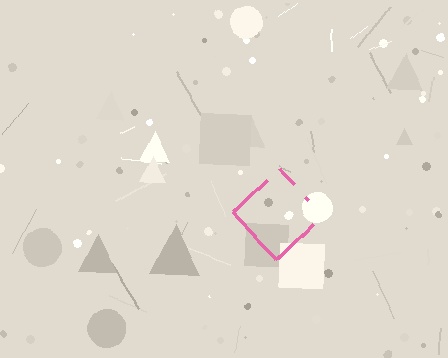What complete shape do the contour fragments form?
The contour fragments form a diamond.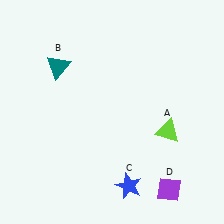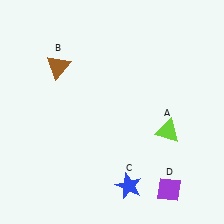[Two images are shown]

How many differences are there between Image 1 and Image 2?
There is 1 difference between the two images.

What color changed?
The triangle (B) changed from teal in Image 1 to brown in Image 2.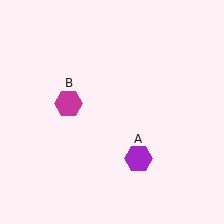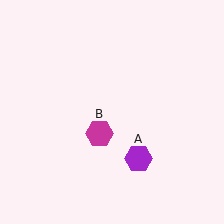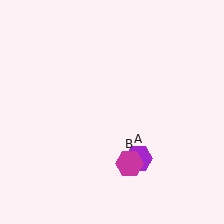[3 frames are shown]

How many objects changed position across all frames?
1 object changed position: magenta hexagon (object B).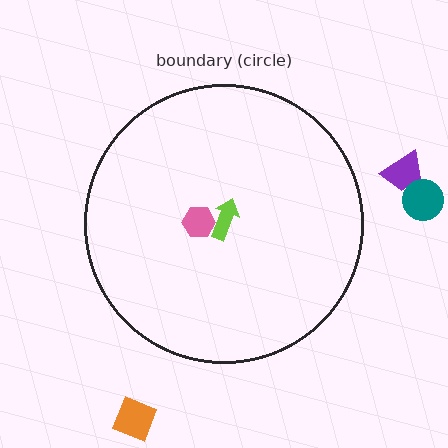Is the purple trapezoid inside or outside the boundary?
Outside.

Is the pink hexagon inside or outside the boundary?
Inside.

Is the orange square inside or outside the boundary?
Outside.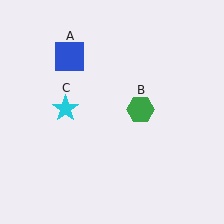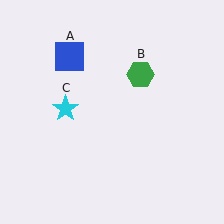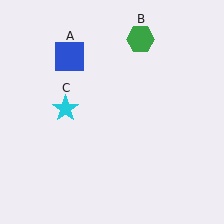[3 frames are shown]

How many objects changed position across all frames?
1 object changed position: green hexagon (object B).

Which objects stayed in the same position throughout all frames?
Blue square (object A) and cyan star (object C) remained stationary.